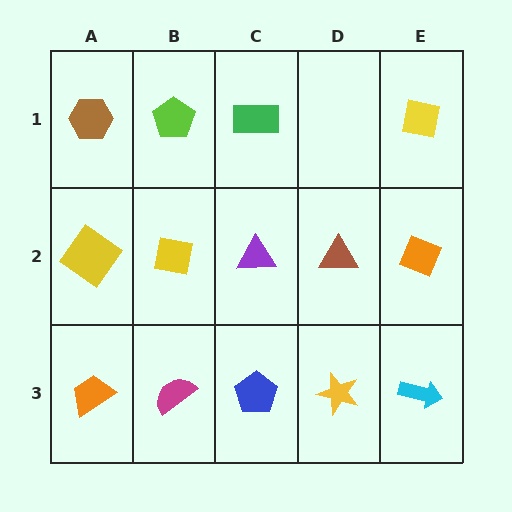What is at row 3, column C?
A blue pentagon.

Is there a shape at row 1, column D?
No, that cell is empty.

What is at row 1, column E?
A yellow square.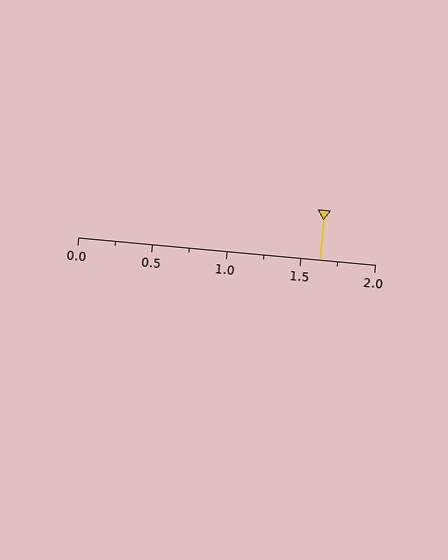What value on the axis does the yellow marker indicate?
The marker indicates approximately 1.62.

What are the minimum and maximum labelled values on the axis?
The axis runs from 0.0 to 2.0.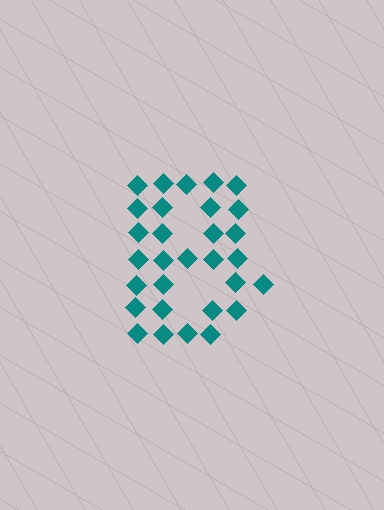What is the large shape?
The large shape is the letter B.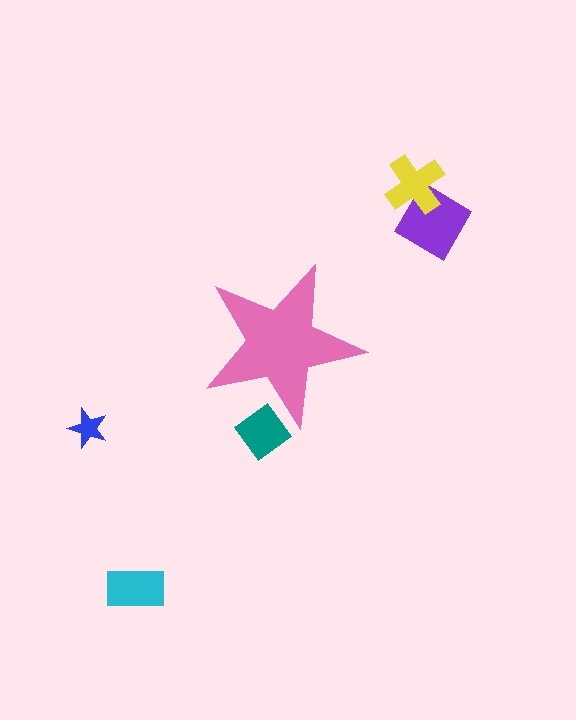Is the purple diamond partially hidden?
No, the purple diamond is fully visible.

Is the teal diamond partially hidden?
Yes, the teal diamond is partially hidden behind the pink star.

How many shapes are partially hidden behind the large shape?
1 shape is partially hidden.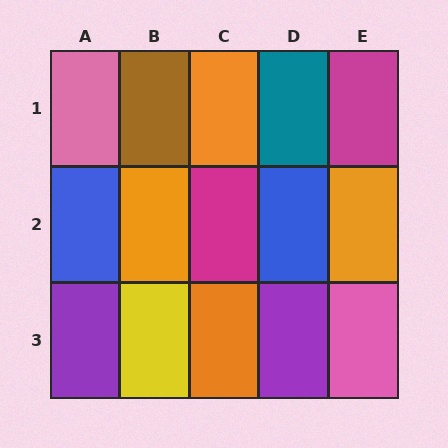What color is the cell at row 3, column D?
Purple.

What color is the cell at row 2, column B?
Orange.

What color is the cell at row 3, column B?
Yellow.